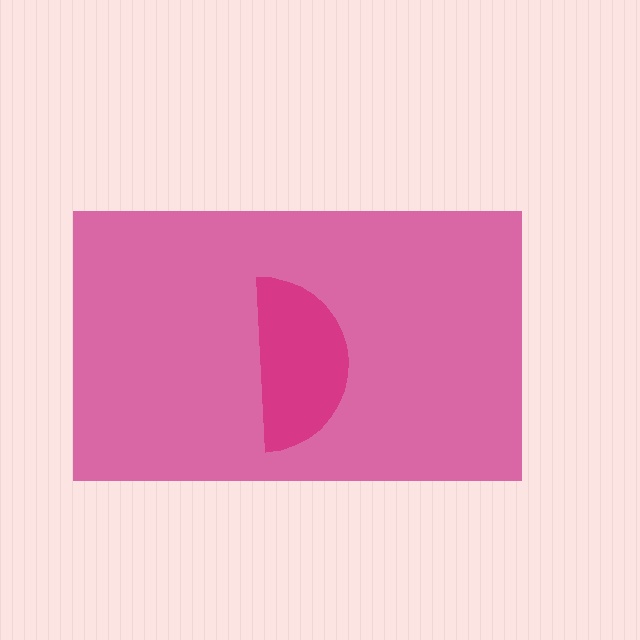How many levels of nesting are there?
2.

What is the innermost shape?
The magenta semicircle.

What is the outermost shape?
The pink rectangle.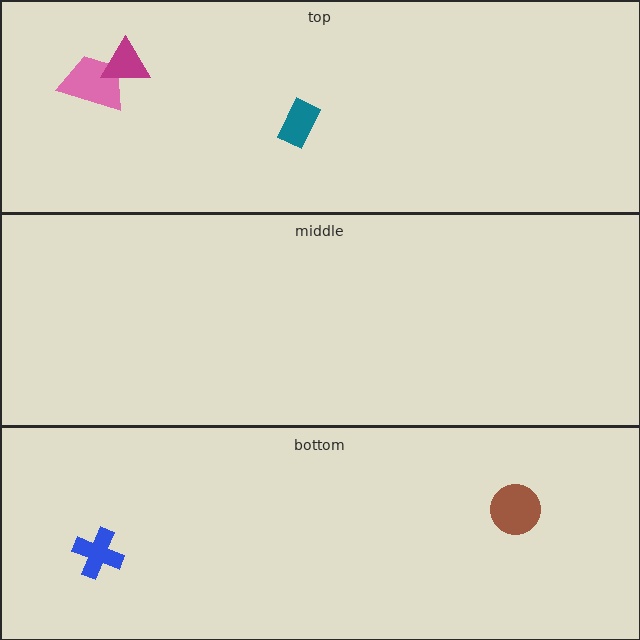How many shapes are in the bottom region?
2.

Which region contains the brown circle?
The bottom region.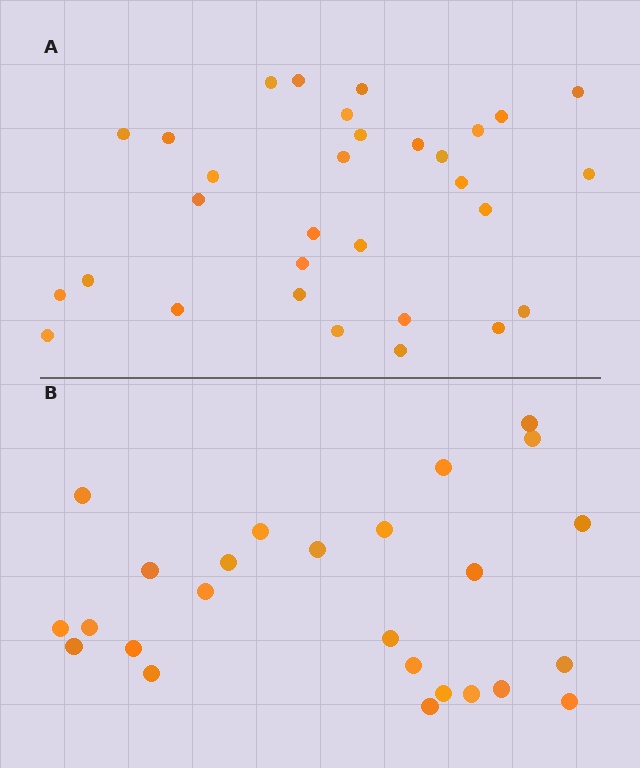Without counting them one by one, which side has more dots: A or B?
Region A (the top region) has more dots.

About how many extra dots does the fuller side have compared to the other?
Region A has about 6 more dots than region B.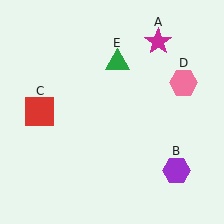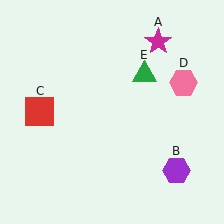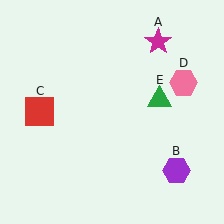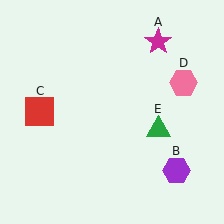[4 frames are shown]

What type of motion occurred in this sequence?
The green triangle (object E) rotated clockwise around the center of the scene.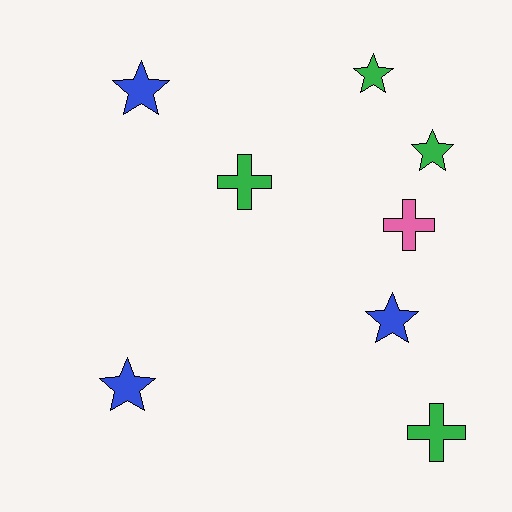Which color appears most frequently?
Green, with 4 objects.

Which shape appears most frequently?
Star, with 5 objects.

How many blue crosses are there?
There are no blue crosses.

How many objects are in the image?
There are 8 objects.